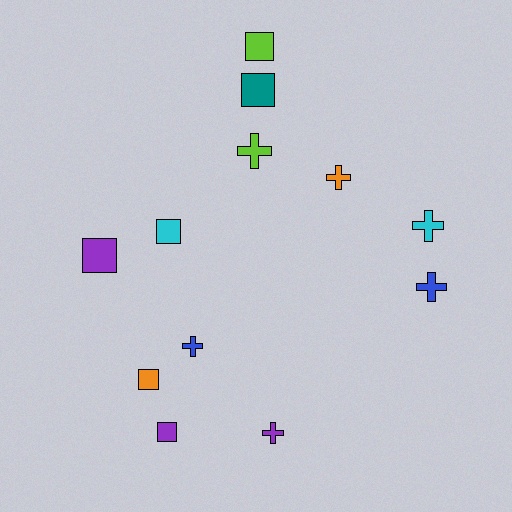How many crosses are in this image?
There are 6 crosses.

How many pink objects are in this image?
There are no pink objects.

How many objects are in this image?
There are 12 objects.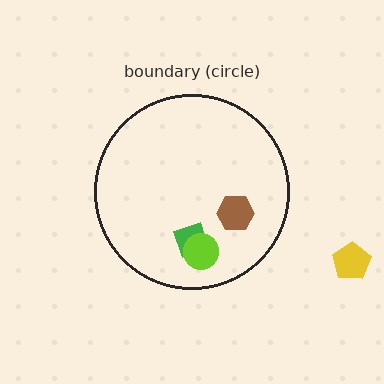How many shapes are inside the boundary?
3 inside, 1 outside.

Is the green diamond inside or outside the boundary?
Inside.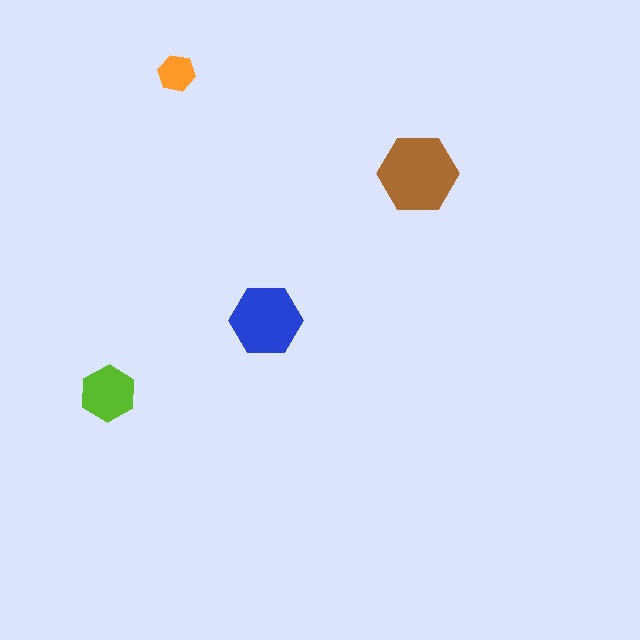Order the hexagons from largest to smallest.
the brown one, the blue one, the lime one, the orange one.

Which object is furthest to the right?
The brown hexagon is rightmost.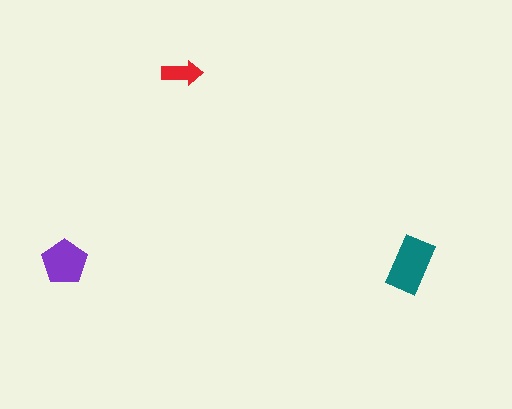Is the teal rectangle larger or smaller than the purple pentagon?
Larger.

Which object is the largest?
The teal rectangle.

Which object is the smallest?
The red arrow.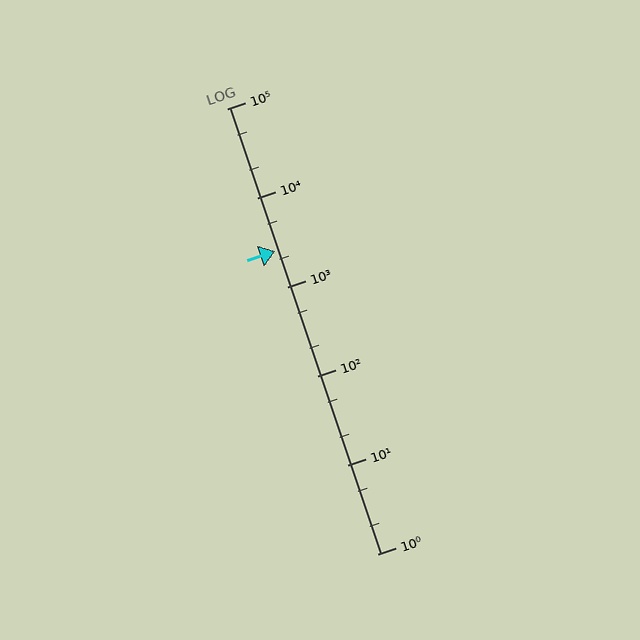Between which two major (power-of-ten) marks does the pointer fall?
The pointer is between 1000 and 10000.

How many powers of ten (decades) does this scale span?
The scale spans 5 decades, from 1 to 100000.